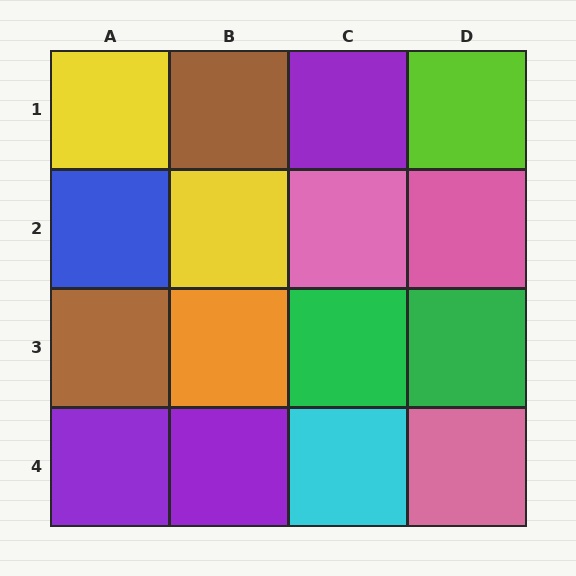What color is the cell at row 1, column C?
Purple.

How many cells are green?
2 cells are green.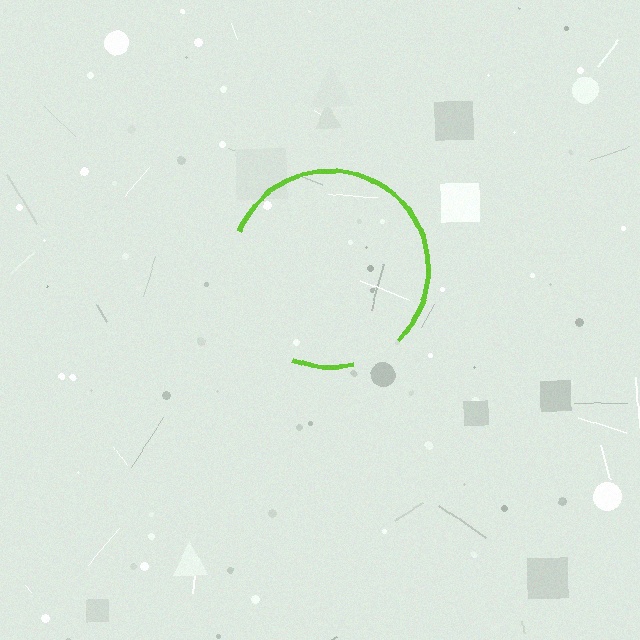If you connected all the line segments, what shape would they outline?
They would outline a circle.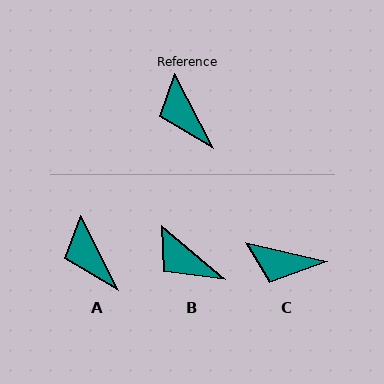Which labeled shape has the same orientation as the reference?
A.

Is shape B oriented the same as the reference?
No, it is off by about 23 degrees.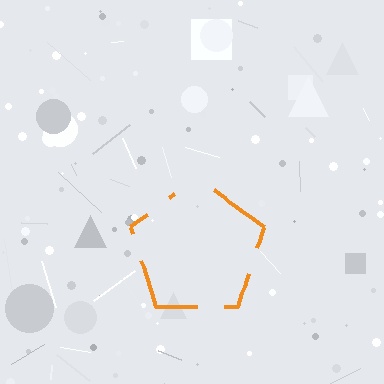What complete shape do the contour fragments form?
The contour fragments form a pentagon.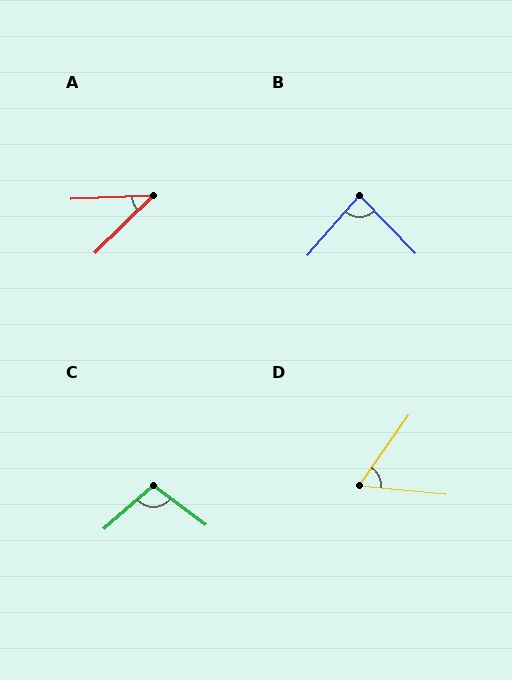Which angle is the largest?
C, at approximately 102 degrees.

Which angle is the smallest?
A, at approximately 42 degrees.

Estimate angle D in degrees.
Approximately 61 degrees.